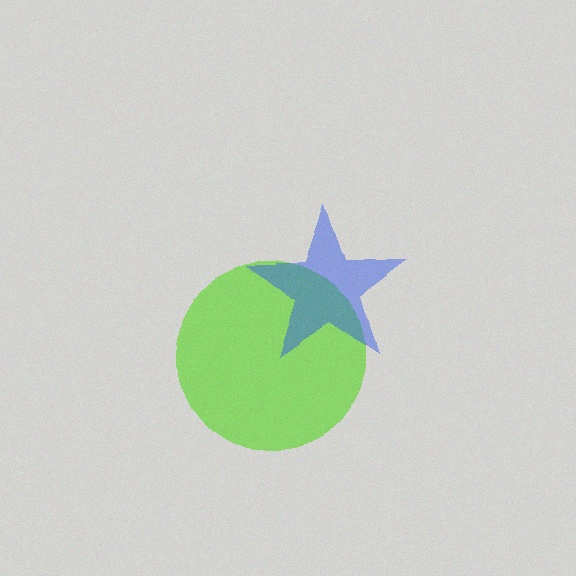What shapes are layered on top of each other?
The layered shapes are: a lime circle, a blue star.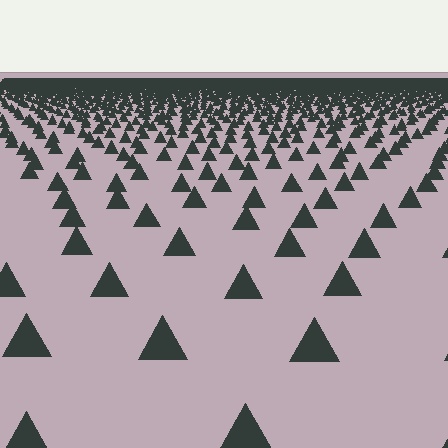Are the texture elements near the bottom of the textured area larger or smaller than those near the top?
Larger. Near the bottom, elements are closer to the viewer and appear at a bigger on-screen size.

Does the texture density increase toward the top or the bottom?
Density increases toward the top.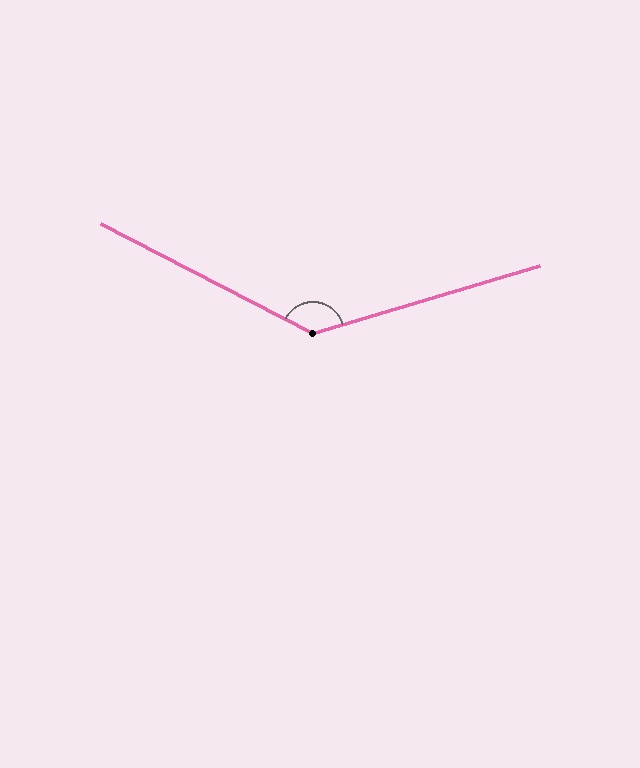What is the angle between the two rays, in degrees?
Approximately 136 degrees.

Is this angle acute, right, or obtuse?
It is obtuse.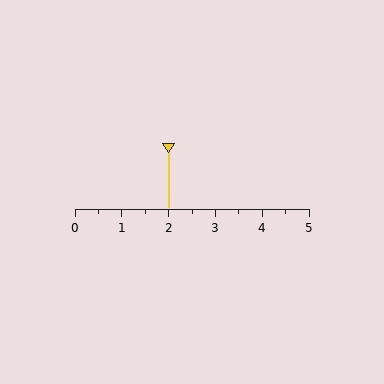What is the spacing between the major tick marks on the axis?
The major ticks are spaced 1 apart.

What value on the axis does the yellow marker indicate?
The marker indicates approximately 2.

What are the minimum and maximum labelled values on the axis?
The axis runs from 0 to 5.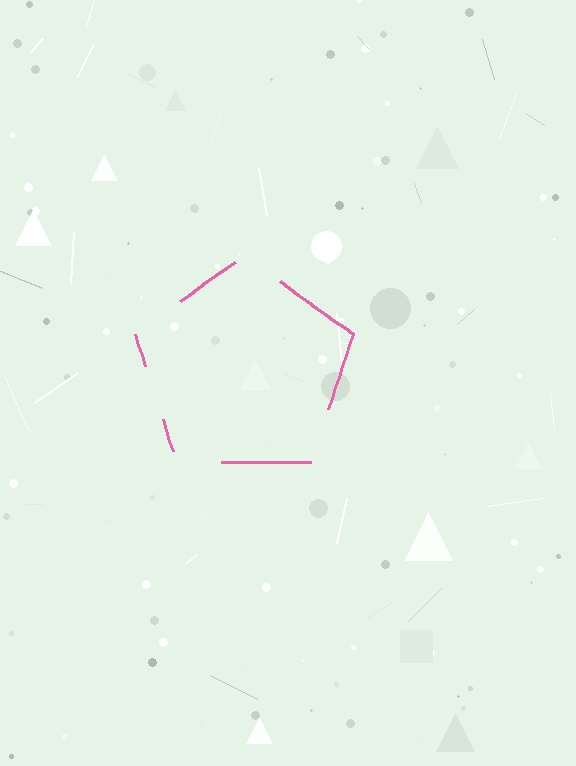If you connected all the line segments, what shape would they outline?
They would outline a pentagon.